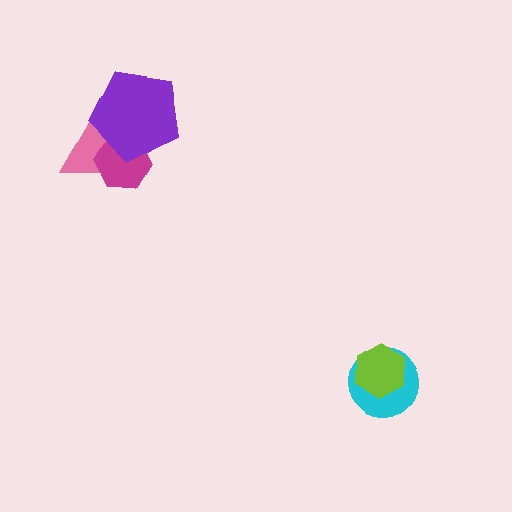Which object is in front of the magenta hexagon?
The purple pentagon is in front of the magenta hexagon.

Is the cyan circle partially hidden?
Yes, it is partially covered by another shape.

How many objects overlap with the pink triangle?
2 objects overlap with the pink triangle.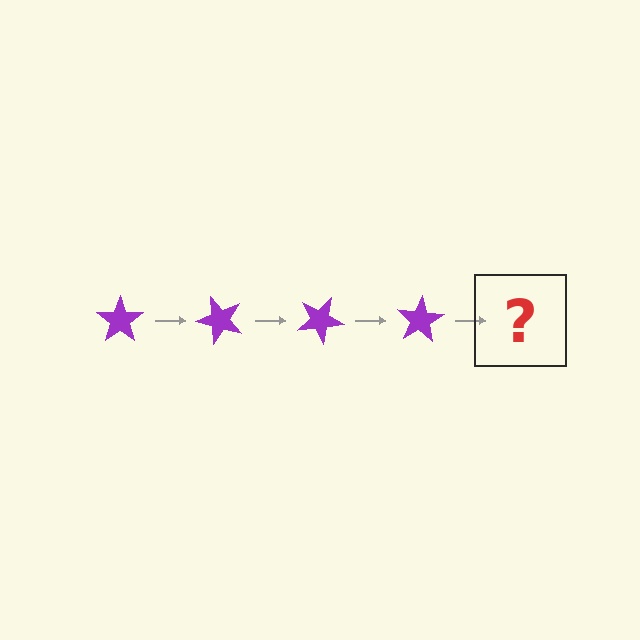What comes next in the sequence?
The next element should be a purple star rotated 200 degrees.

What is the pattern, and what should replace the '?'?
The pattern is that the star rotates 50 degrees each step. The '?' should be a purple star rotated 200 degrees.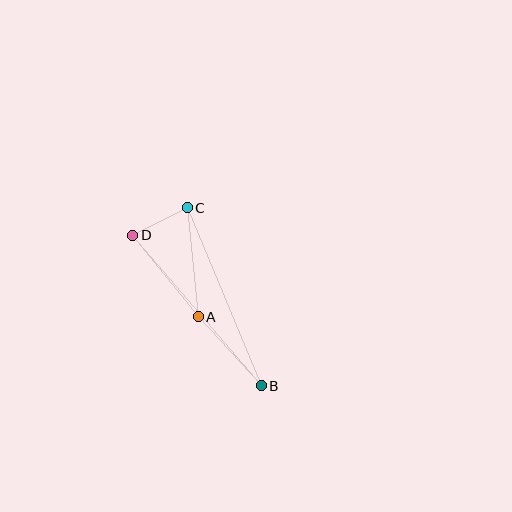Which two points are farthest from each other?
Points B and D are farthest from each other.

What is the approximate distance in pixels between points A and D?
The distance between A and D is approximately 105 pixels.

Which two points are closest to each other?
Points C and D are closest to each other.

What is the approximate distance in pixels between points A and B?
The distance between A and B is approximately 94 pixels.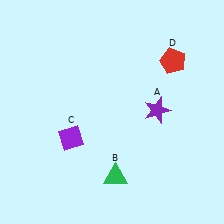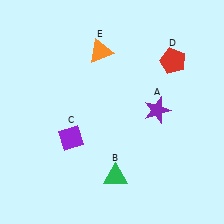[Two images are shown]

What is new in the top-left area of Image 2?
An orange triangle (E) was added in the top-left area of Image 2.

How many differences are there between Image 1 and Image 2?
There is 1 difference between the two images.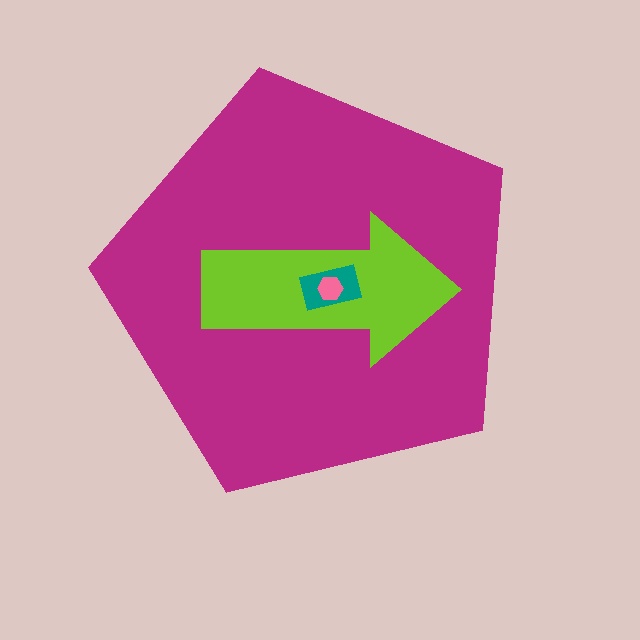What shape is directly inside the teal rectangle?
The pink hexagon.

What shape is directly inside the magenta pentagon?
The lime arrow.